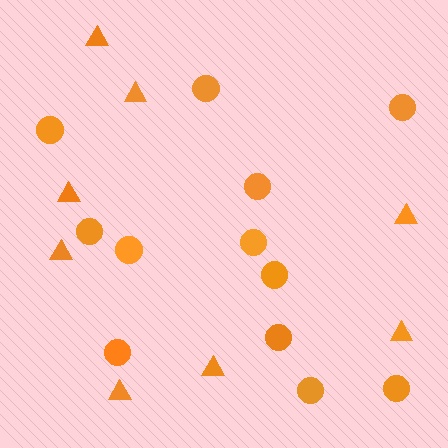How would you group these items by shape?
There are 2 groups: one group of circles (12) and one group of triangles (8).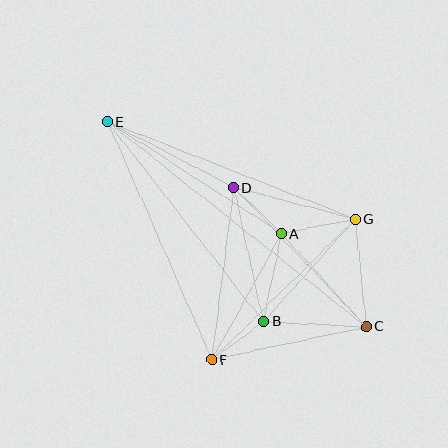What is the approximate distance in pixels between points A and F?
The distance between A and F is approximately 144 pixels.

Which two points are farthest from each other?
Points C and E are farthest from each other.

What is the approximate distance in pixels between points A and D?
The distance between A and D is approximately 66 pixels.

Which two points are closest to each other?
Points B and F are closest to each other.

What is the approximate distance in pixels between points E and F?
The distance between E and F is approximately 260 pixels.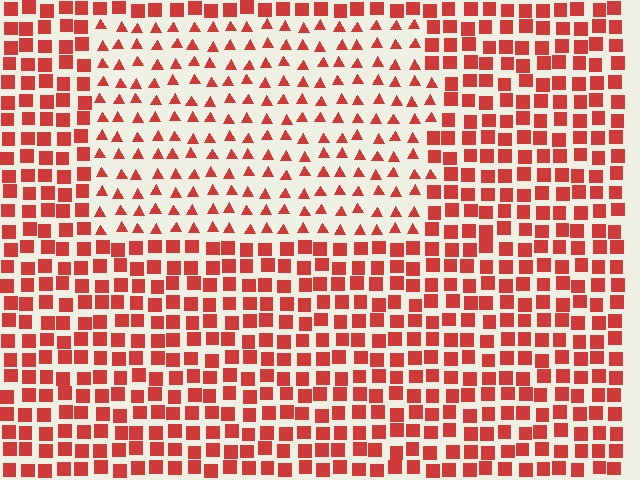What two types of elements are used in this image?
The image uses triangles inside the rectangle region and squares outside it.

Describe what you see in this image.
The image is filled with small red elements arranged in a uniform grid. A rectangle-shaped region contains triangles, while the surrounding area contains squares. The boundary is defined purely by the change in element shape.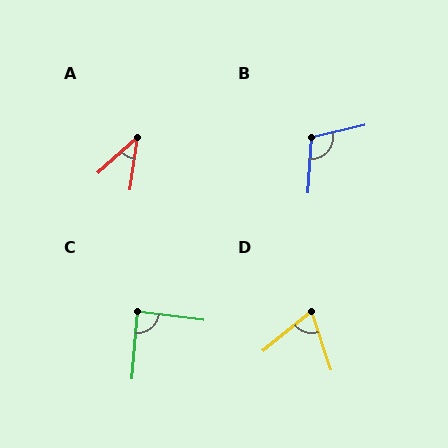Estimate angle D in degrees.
Approximately 69 degrees.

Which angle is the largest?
B, at approximately 107 degrees.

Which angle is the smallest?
A, at approximately 41 degrees.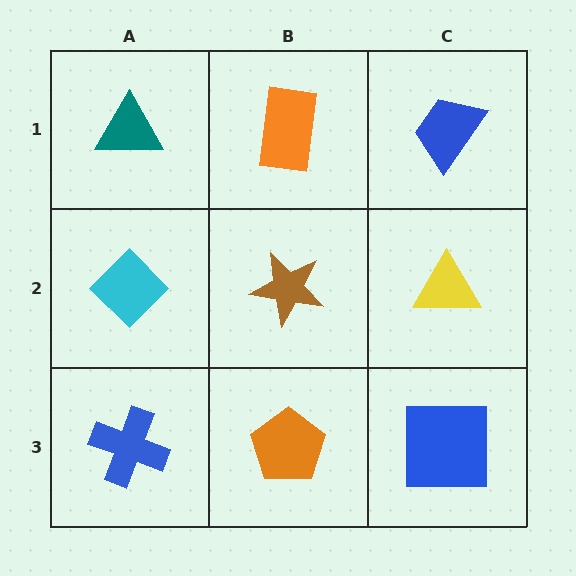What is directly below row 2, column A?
A blue cross.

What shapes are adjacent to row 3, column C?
A yellow triangle (row 2, column C), an orange pentagon (row 3, column B).